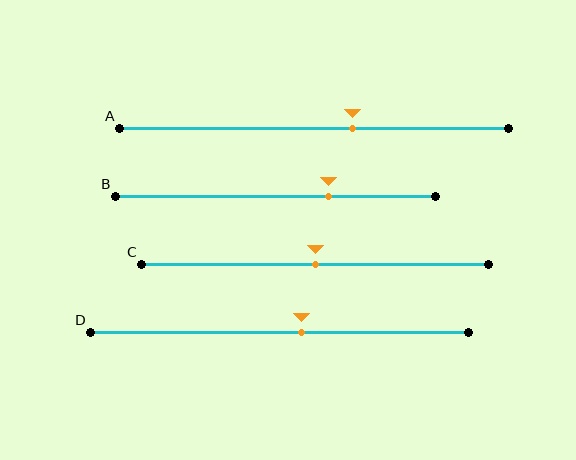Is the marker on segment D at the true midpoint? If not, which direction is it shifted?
No, the marker on segment D is shifted to the right by about 6% of the segment length.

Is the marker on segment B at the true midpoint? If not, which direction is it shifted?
No, the marker on segment B is shifted to the right by about 17% of the segment length.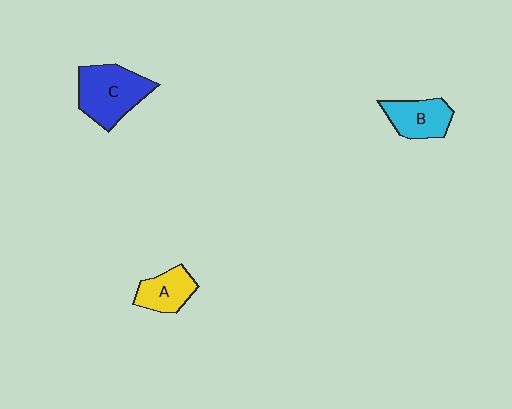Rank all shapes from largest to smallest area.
From largest to smallest: C (blue), B (cyan), A (yellow).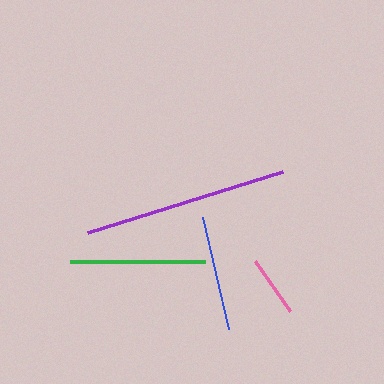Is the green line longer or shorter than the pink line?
The green line is longer than the pink line.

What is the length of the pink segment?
The pink segment is approximately 61 pixels long.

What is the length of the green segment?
The green segment is approximately 135 pixels long.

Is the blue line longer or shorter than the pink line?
The blue line is longer than the pink line.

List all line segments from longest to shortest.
From longest to shortest: purple, green, blue, pink.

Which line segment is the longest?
The purple line is the longest at approximately 204 pixels.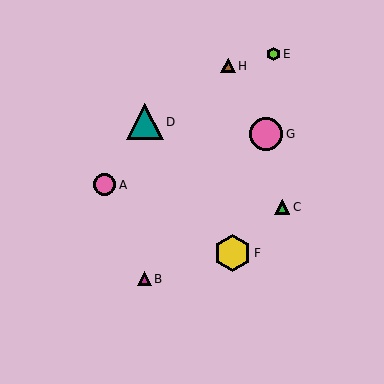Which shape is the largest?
The yellow hexagon (labeled F) is the largest.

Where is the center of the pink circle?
The center of the pink circle is at (105, 185).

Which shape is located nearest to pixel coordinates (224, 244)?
The yellow hexagon (labeled F) at (233, 253) is nearest to that location.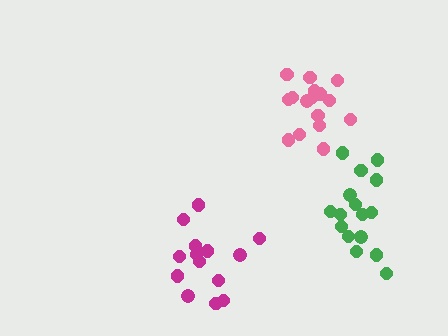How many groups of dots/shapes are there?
There are 3 groups.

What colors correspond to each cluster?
The clusters are colored: magenta, pink, green.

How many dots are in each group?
Group 1: 14 dots, Group 2: 16 dots, Group 3: 16 dots (46 total).